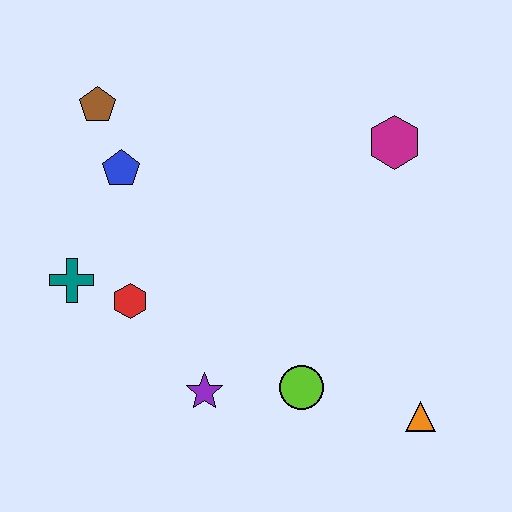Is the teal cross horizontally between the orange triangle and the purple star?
No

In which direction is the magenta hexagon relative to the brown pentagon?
The magenta hexagon is to the right of the brown pentagon.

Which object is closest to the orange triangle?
The lime circle is closest to the orange triangle.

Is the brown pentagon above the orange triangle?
Yes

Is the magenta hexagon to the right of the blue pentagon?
Yes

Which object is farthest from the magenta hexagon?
The teal cross is farthest from the magenta hexagon.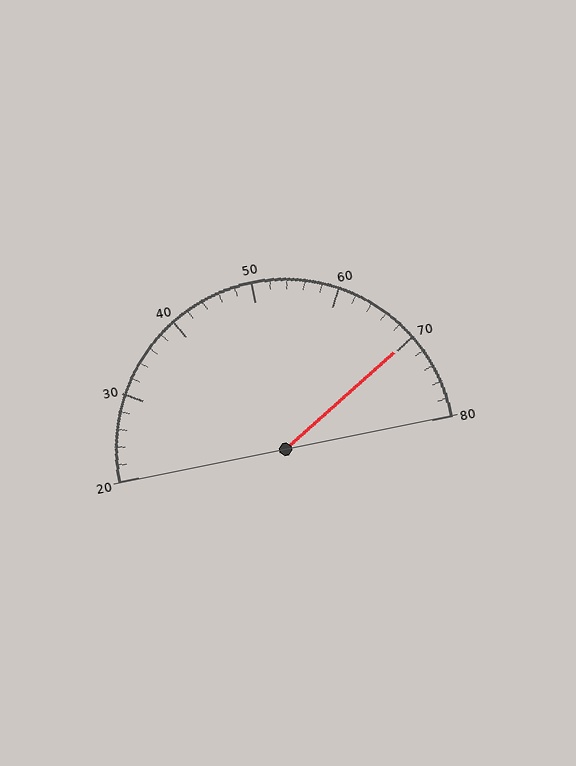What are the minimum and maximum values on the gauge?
The gauge ranges from 20 to 80.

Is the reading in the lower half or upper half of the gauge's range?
The reading is in the upper half of the range (20 to 80).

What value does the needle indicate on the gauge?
The needle indicates approximately 70.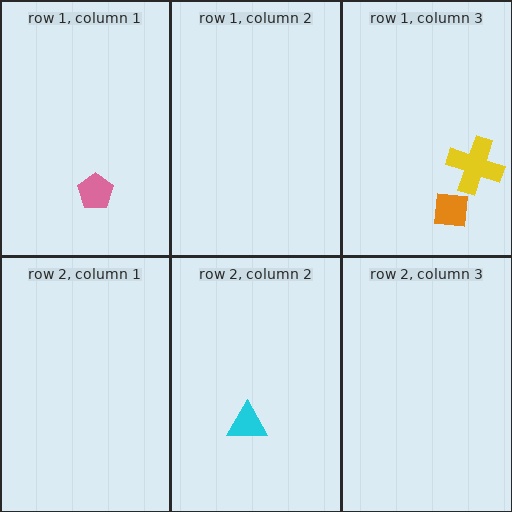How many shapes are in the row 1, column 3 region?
2.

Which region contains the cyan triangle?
The row 2, column 2 region.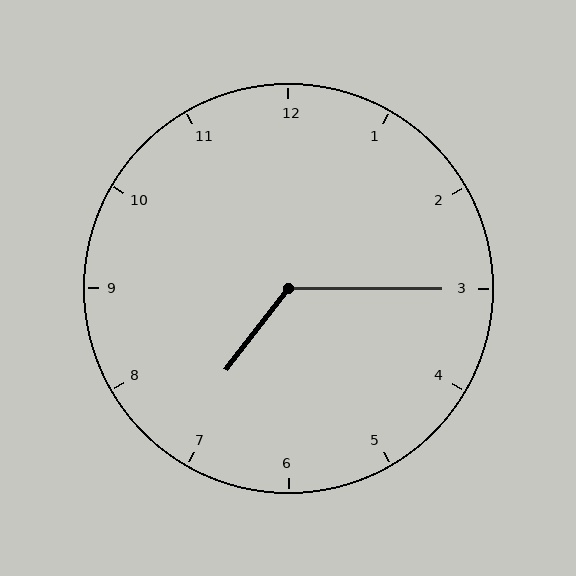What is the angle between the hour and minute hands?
Approximately 128 degrees.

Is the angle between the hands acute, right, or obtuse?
It is obtuse.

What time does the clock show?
7:15.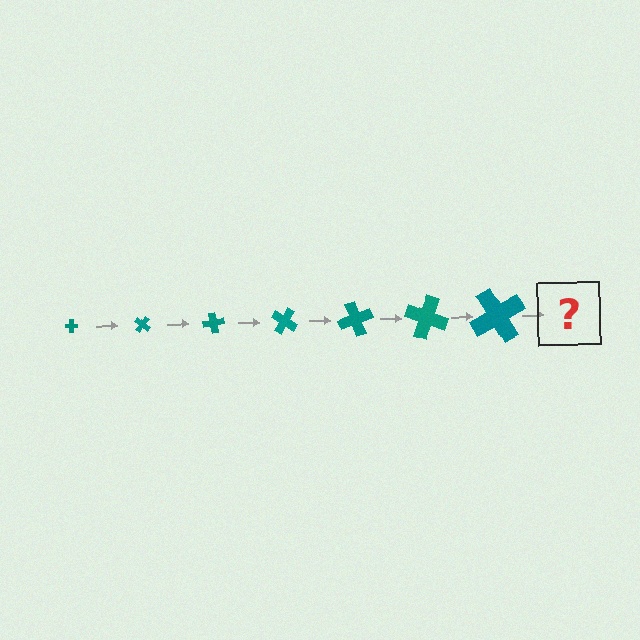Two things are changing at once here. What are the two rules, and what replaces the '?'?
The two rules are that the cross grows larger each step and it rotates 40 degrees each step. The '?' should be a cross, larger than the previous one and rotated 280 degrees from the start.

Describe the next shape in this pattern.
It should be a cross, larger than the previous one and rotated 280 degrees from the start.